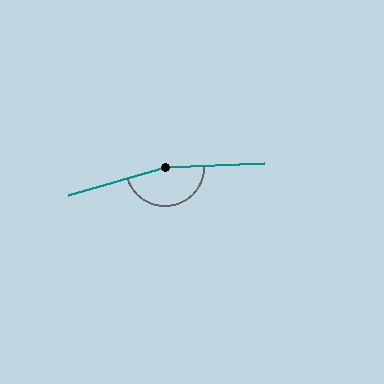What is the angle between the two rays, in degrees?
Approximately 166 degrees.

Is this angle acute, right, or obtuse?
It is obtuse.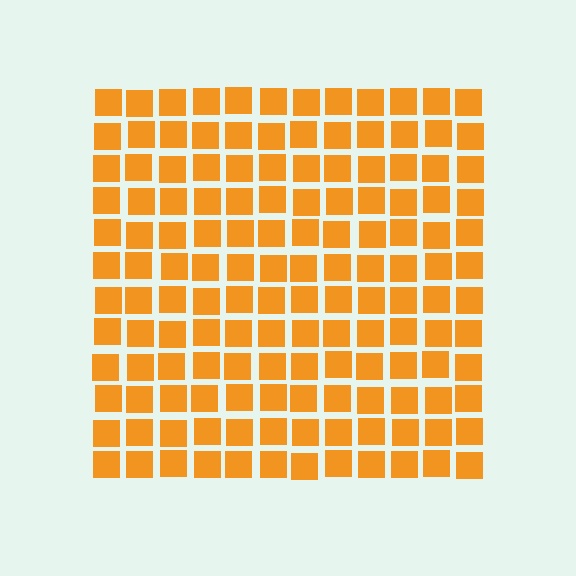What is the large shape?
The large shape is a square.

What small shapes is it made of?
It is made of small squares.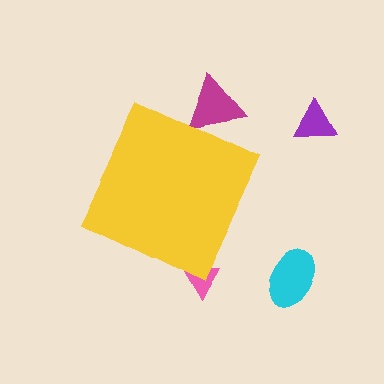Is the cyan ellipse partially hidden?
No, the cyan ellipse is fully visible.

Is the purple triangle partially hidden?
No, the purple triangle is fully visible.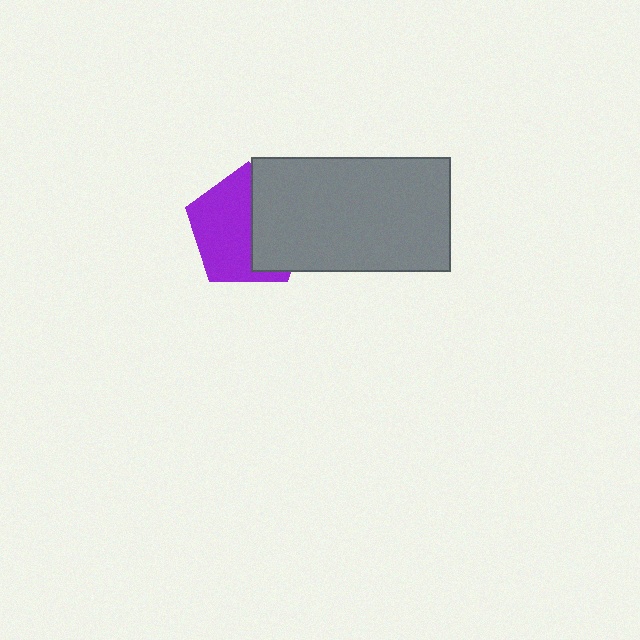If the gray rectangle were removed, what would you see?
You would see the complete purple pentagon.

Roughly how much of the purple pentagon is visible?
About half of it is visible (roughly 57%).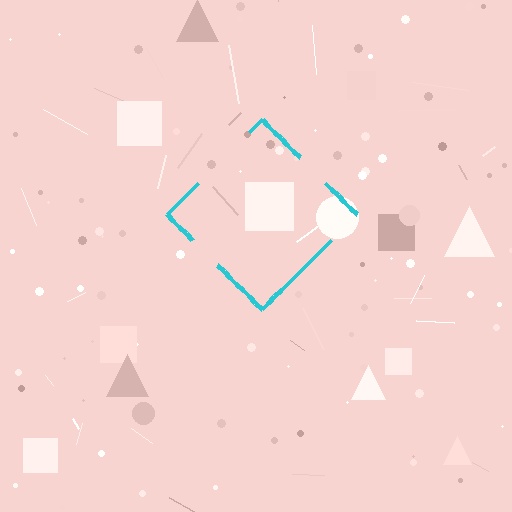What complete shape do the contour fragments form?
The contour fragments form a diamond.